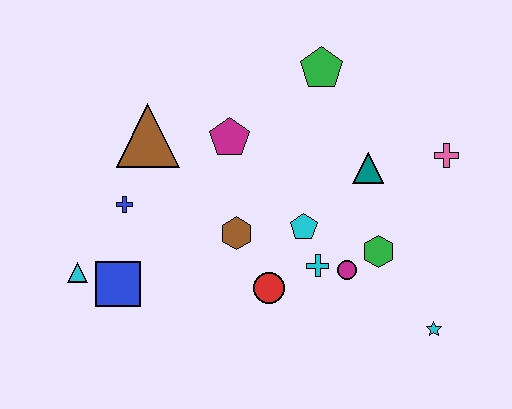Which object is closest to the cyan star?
The green hexagon is closest to the cyan star.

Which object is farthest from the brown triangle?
The cyan star is farthest from the brown triangle.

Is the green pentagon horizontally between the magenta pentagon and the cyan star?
Yes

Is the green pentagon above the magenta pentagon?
Yes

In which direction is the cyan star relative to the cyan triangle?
The cyan star is to the right of the cyan triangle.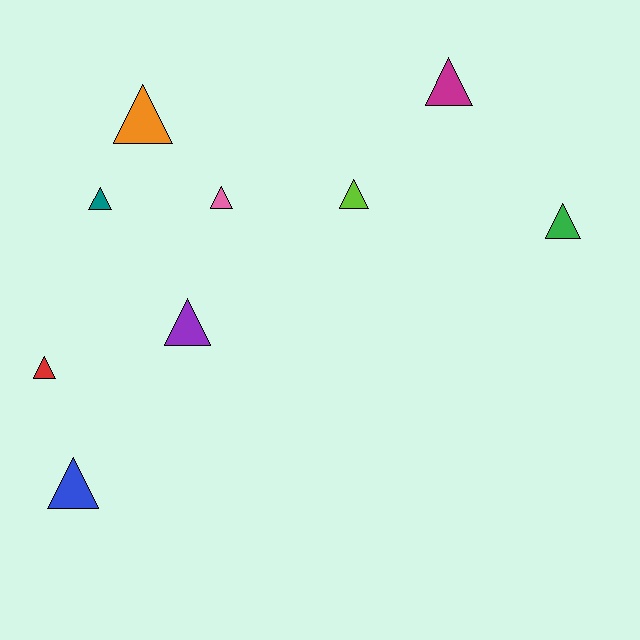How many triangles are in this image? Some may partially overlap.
There are 9 triangles.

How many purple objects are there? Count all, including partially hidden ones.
There is 1 purple object.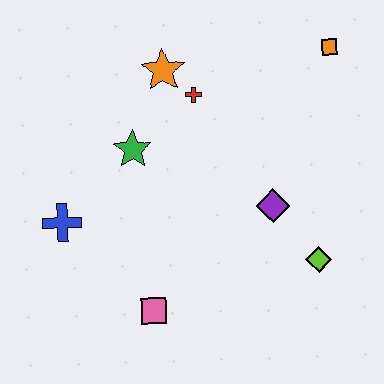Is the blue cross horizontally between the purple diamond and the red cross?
No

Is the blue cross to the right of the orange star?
No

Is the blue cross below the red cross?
Yes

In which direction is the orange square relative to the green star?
The orange square is to the right of the green star.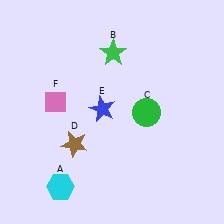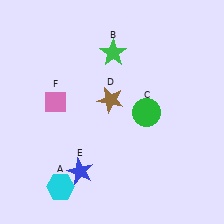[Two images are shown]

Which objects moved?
The objects that moved are: the brown star (D), the blue star (E).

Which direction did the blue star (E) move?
The blue star (E) moved down.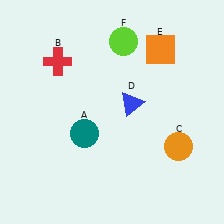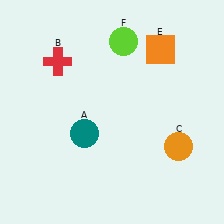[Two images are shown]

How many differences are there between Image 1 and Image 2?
There is 1 difference between the two images.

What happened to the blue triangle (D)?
The blue triangle (D) was removed in Image 2. It was in the top-right area of Image 1.